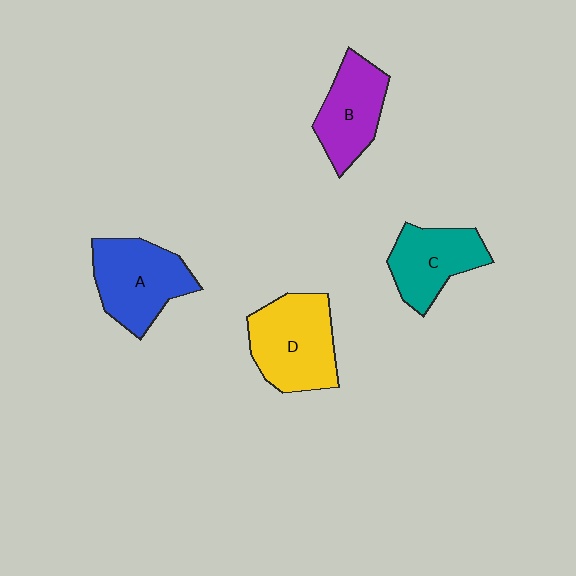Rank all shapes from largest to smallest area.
From largest to smallest: D (yellow), A (blue), B (purple), C (teal).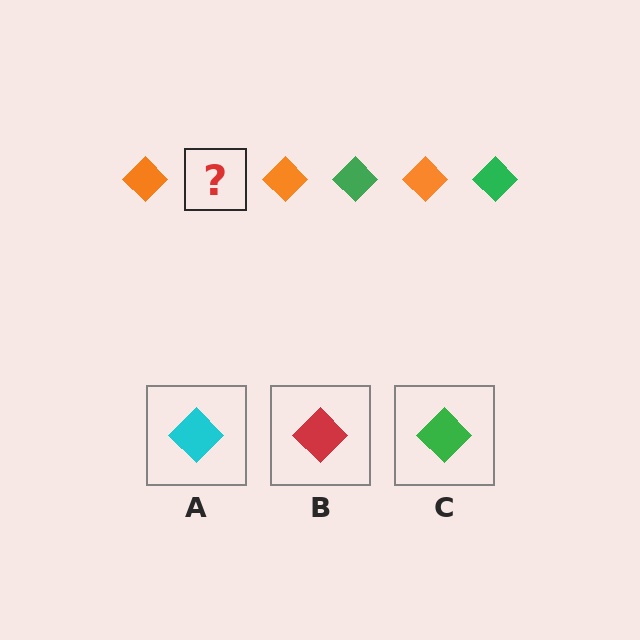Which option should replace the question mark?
Option C.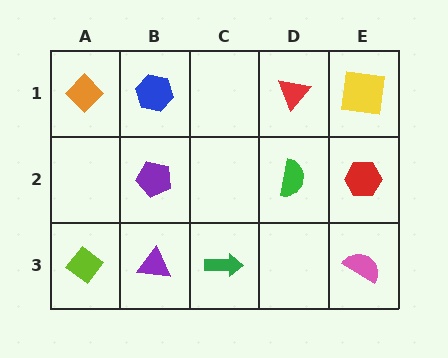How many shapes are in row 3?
4 shapes.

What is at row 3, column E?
A pink semicircle.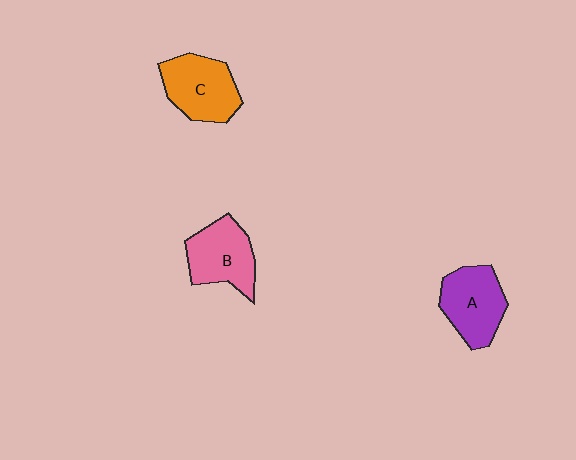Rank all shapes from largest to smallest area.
From largest to smallest: C (orange), A (purple), B (pink).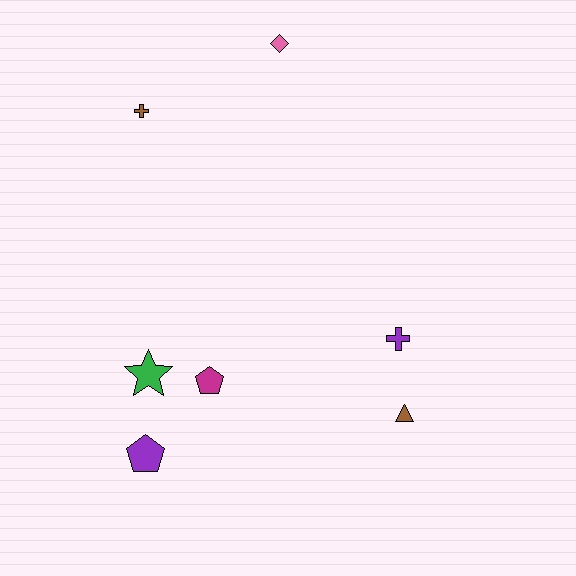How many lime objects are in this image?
There are no lime objects.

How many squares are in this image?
There are no squares.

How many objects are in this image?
There are 7 objects.